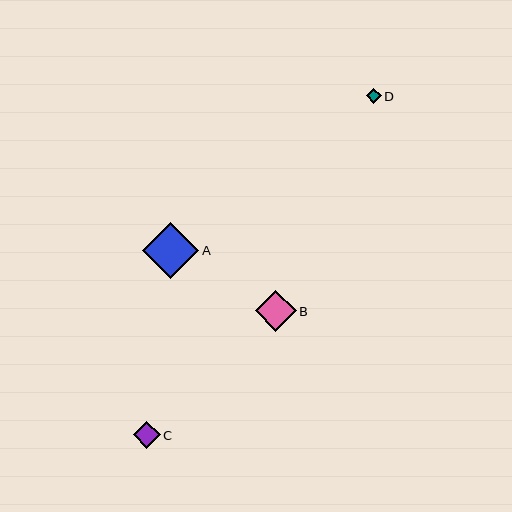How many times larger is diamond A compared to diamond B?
Diamond A is approximately 1.4 times the size of diamond B.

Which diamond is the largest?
Diamond A is the largest with a size of approximately 56 pixels.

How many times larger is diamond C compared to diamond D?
Diamond C is approximately 1.8 times the size of diamond D.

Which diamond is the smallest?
Diamond D is the smallest with a size of approximately 15 pixels.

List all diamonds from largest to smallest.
From largest to smallest: A, B, C, D.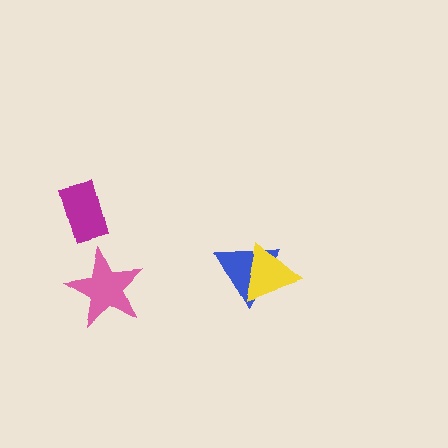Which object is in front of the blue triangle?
The yellow triangle is in front of the blue triangle.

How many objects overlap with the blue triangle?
1 object overlaps with the blue triangle.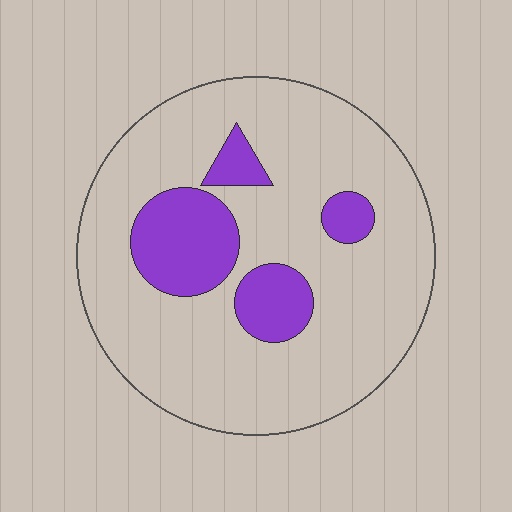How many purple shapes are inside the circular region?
4.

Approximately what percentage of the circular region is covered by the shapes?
Approximately 20%.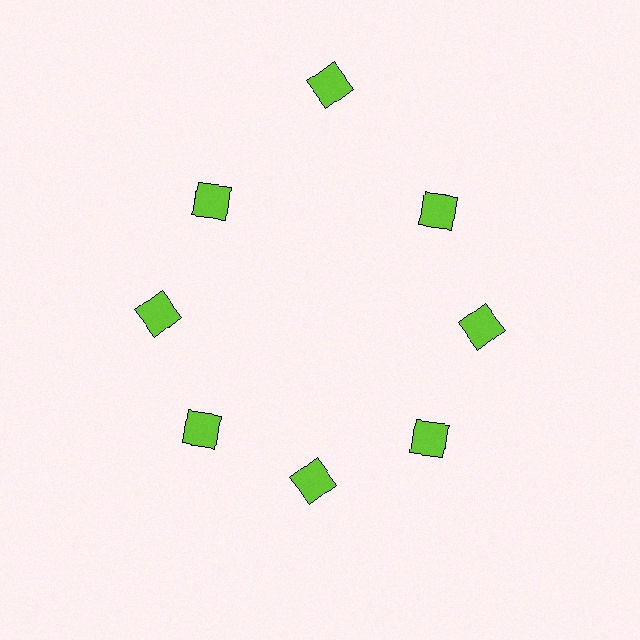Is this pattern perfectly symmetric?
No. The 8 lime diamonds are arranged in a ring, but one element near the 12 o'clock position is pushed outward from the center, breaking the 8-fold rotational symmetry.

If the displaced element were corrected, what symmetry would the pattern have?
It would have 8-fold rotational symmetry — the pattern would map onto itself every 45 degrees.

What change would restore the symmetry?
The symmetry would be restored by moving it inward, back onto the ring so that all 8 diamonds sit at equal angles and equal distance from the center.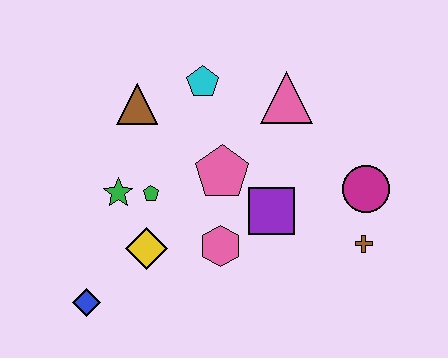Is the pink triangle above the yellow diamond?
Yes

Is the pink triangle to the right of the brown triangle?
Yes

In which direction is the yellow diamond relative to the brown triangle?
The yellow diamond is below the brown triangle.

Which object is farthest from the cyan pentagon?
The blue diamond is farthest from the cyan pentagon.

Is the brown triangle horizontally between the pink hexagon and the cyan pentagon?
No